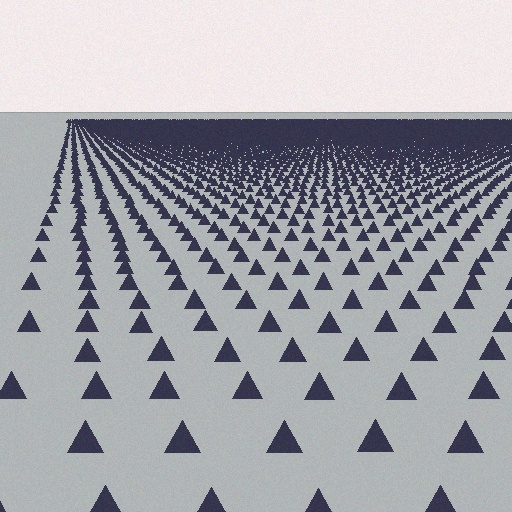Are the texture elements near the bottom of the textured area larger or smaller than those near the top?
Larger. Near the bottom, elements are closer to the viewer and appear at a bigger on-screen size.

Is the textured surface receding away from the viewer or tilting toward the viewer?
The surface is receding away from the viewer. Texture elements get smaller and denser toward the top.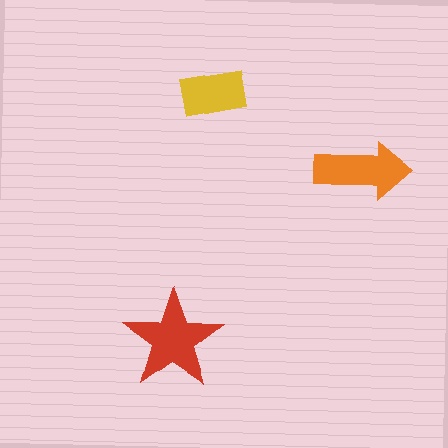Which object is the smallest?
The yellow rectangle.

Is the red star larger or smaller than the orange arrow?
Larger.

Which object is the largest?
The red star.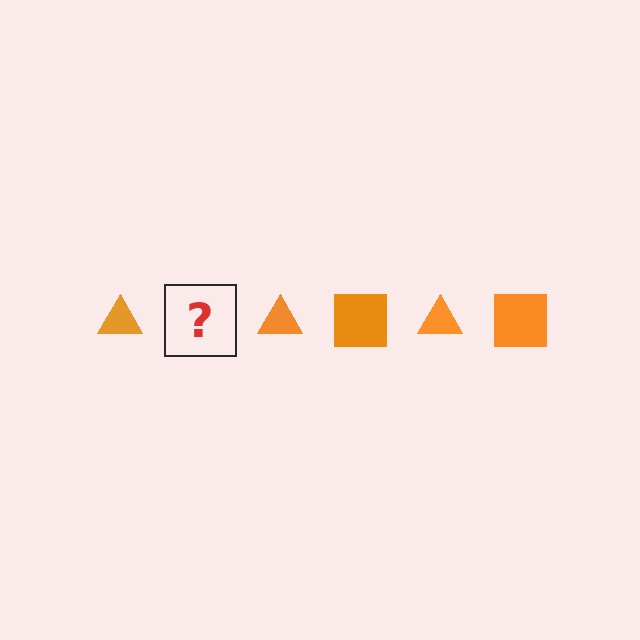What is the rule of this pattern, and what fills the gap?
The rule is that the pattern cycles through triangle, square shapes in orange. The gap should be filled with an orange square.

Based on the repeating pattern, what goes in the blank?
The blank should be an orange square.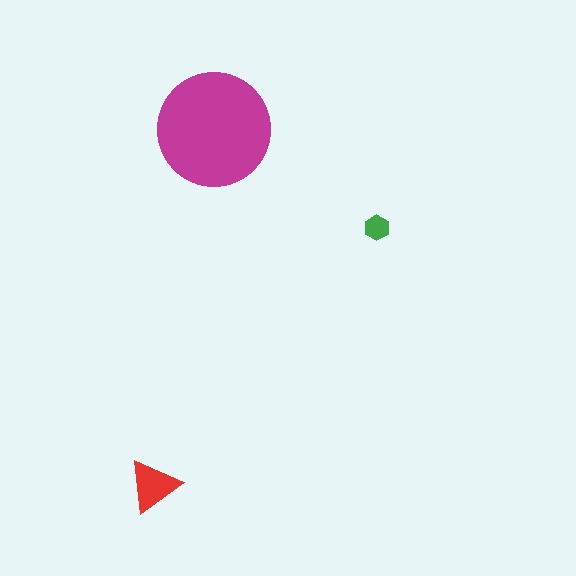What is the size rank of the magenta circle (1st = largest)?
1st.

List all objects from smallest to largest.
The green hexagon, the red triangle, the magenta circle.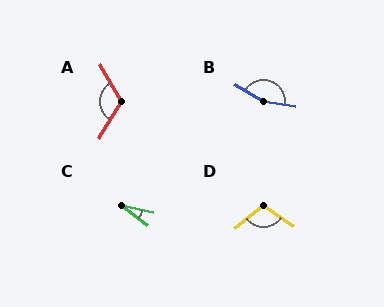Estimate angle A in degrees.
Approximately 119 degrees.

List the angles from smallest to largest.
C (24°), D (107°), A (119°), B (158°).